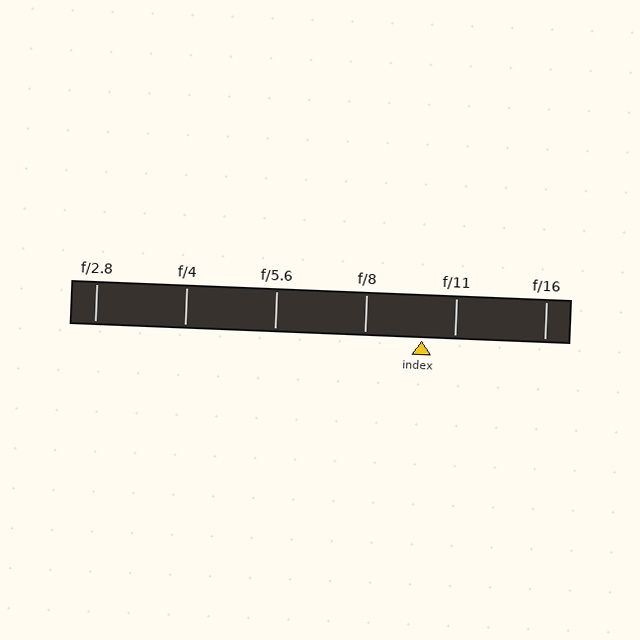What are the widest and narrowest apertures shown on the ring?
The widest aperture shown is f/2.8 and the narrowest is f/16.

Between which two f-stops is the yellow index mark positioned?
The index mark is between f/8 and f/11.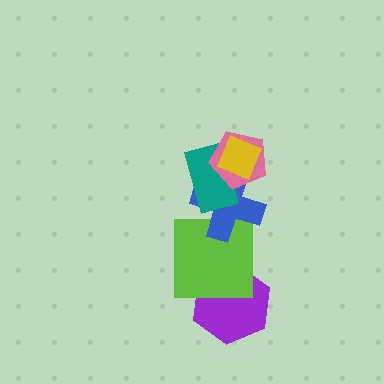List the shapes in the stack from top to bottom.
From top to bottom: the yellow diamond, the pink pentagon, the teal rectangle, the blue cross, the lime square, the purple hexagon.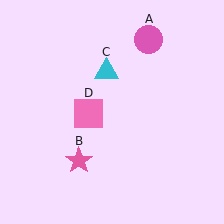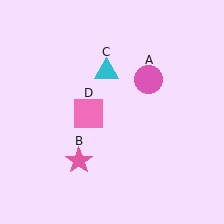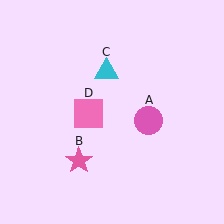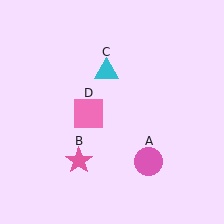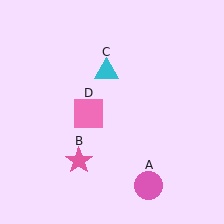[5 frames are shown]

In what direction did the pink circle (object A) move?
The pink circle (object A) moved down.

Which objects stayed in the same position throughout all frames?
Pink star (object B) and cyan triangle (object C) and pink square (object D) remained stationary.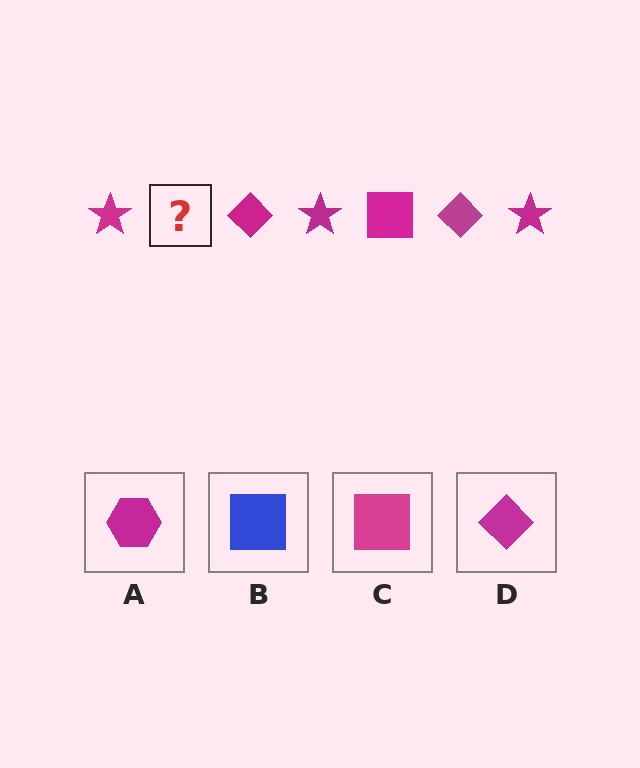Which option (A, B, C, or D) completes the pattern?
C.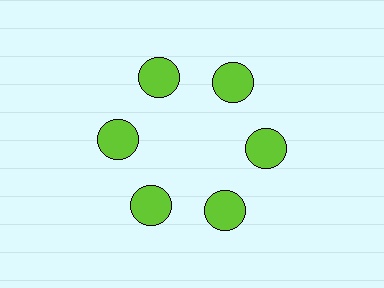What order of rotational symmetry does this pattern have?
This pattern has 6-fold rotational symmetry.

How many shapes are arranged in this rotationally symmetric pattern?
There are 6 shapes, arranged in 6 groups of 1.